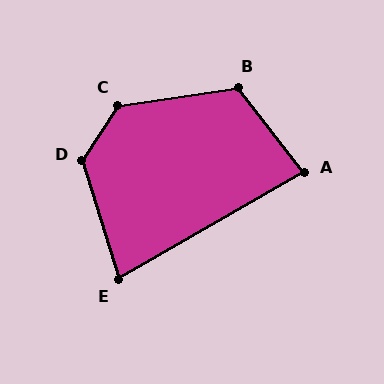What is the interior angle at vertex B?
Approximately 120 degrees (obtuse).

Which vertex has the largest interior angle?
C, at approximately 131 degrees.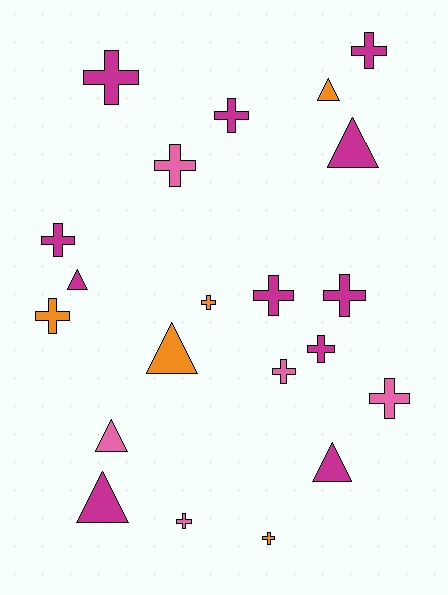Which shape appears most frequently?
Cross, with 14 objects.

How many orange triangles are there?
There are 2 orange triangles.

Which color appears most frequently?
Magenta, with 11 objects.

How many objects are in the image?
There are 21 objects.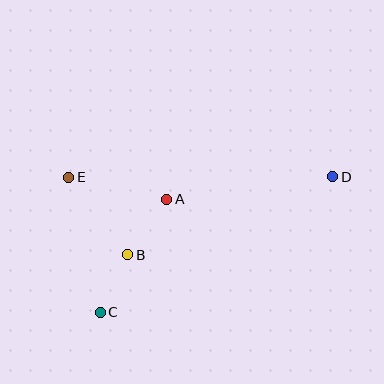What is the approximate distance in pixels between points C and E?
The distance between C and E is approximately 139 pixels.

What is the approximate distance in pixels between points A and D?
The distance between A and D is approximately 167 pixels.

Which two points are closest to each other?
Points B and C are closest to each other.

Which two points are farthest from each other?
Points C and D are farthest from each other.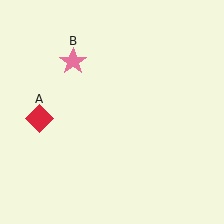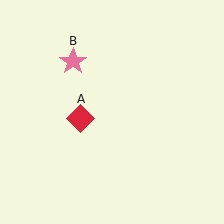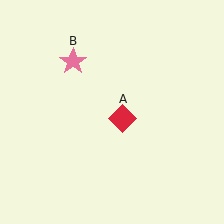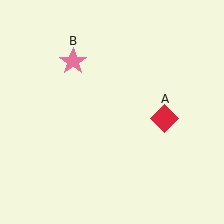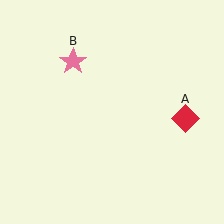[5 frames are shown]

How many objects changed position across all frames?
1 object changed position: red diamond (object A).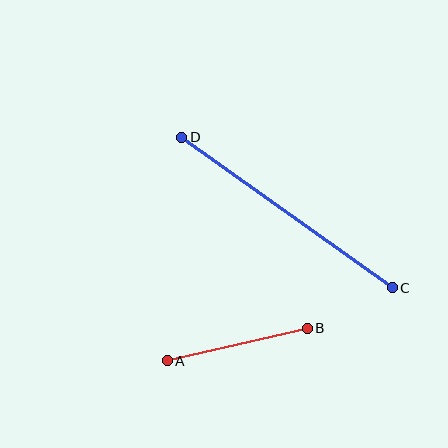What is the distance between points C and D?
The distance is approximately 259 pixels.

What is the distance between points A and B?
The distance is approximately 144 pixels.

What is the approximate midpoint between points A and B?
The midpoint is at approximately (237, 345) pixels.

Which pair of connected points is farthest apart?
Points C and D are farthest apart.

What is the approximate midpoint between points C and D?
The midpoint is at approximately (287, 213) pixels.